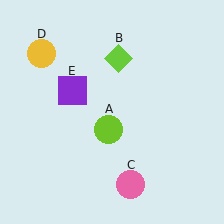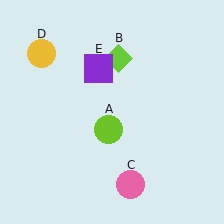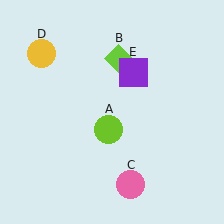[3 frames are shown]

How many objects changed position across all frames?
1 object changed position: purple square (object E).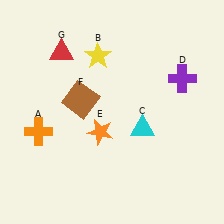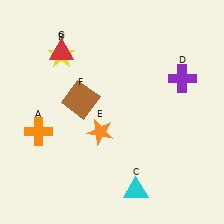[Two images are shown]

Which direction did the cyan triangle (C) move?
The cyan triangle (C) moved down.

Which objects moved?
The objects that moved are: the yellow star (B), the cyan triangle (C).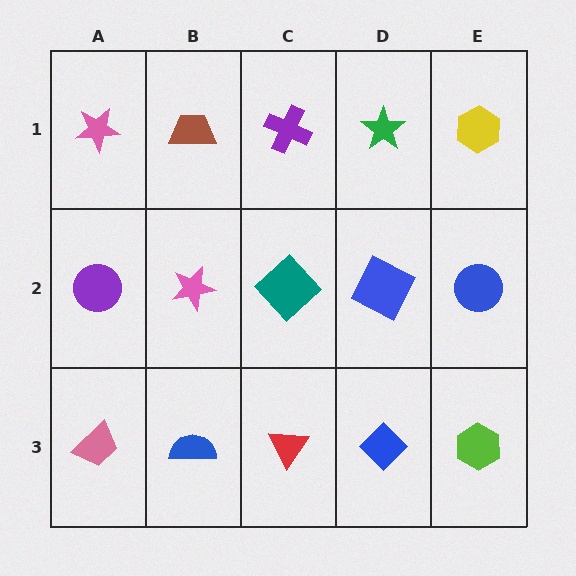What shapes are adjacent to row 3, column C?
A teal diamond (row 2, column C), a blue semicircle (row 3, column B), a blue diamond (row 3, column D).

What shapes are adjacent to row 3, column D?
A blue square (row 2, column D), a red triangle (row 3, column C), a lime hexagon (row 3, column E).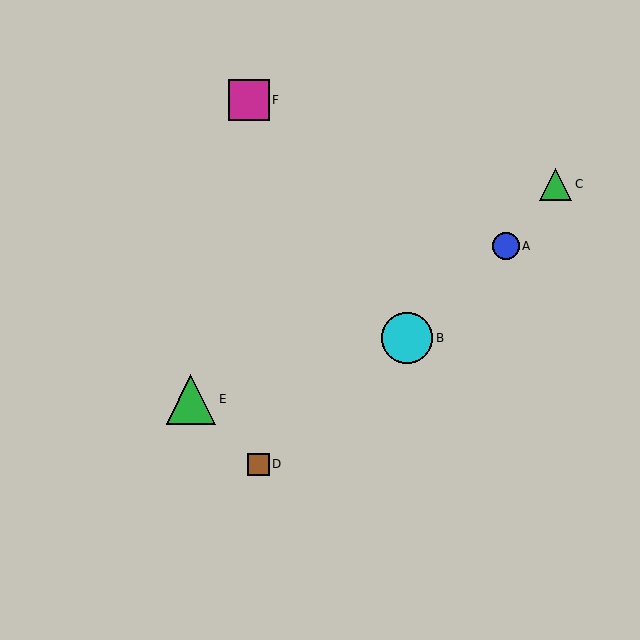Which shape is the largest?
The cyan circle (labeled B) is the largest.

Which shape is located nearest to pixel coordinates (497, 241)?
The blue circle (labeled A) at (506, 246) is nearest to that location.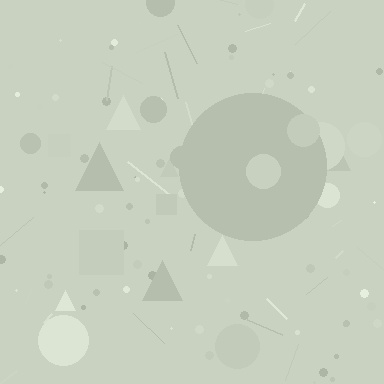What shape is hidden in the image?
A circle is hidden in the image.